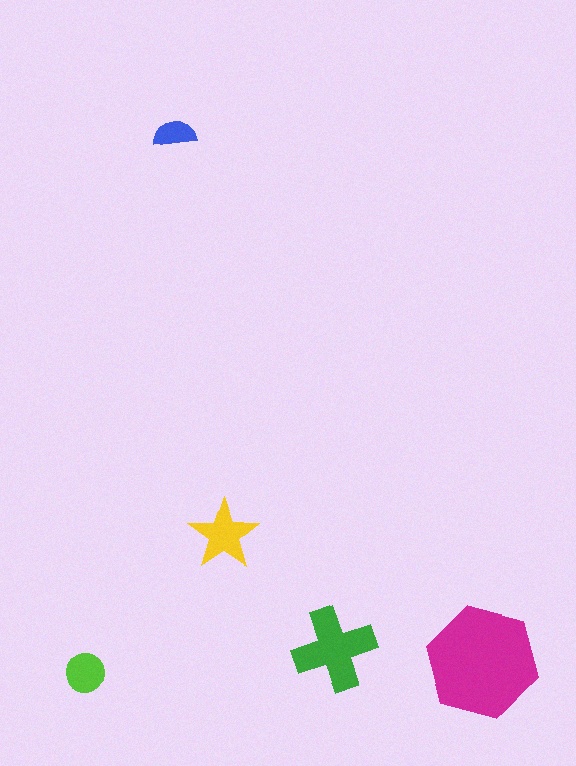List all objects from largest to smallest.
The magenta hexagon, the green cross, the yellow star, the lime circle, the blue semicircle.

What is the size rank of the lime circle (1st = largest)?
4th.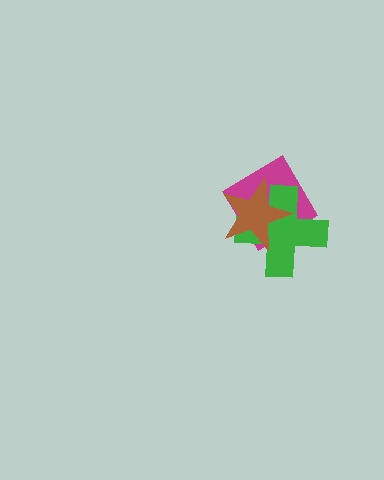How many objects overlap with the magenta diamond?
2 objects overlap with the magenta diamond.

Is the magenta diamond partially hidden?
Yes, it is partially covered by another shape.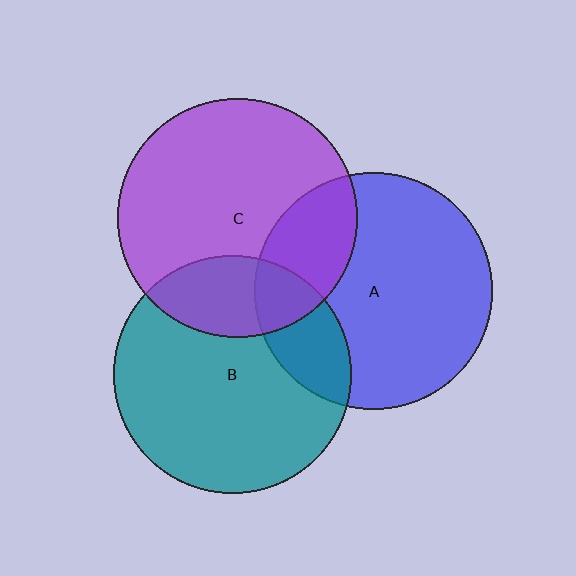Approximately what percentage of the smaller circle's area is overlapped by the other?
Approximately 25%.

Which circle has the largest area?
Circle C (purple).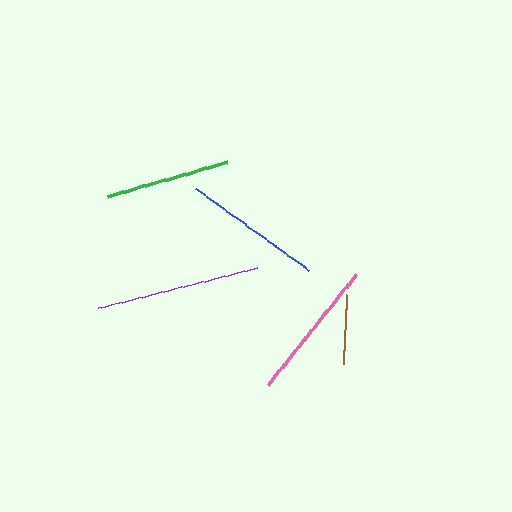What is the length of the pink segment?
The pink segment is approximately 142 pixels long.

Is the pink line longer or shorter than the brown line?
The pink line is longer than the brown line.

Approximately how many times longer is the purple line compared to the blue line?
The purple line is approximately 1.2 times the length of the blue line.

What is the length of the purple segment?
The purple segment is approximately 164 pixels long.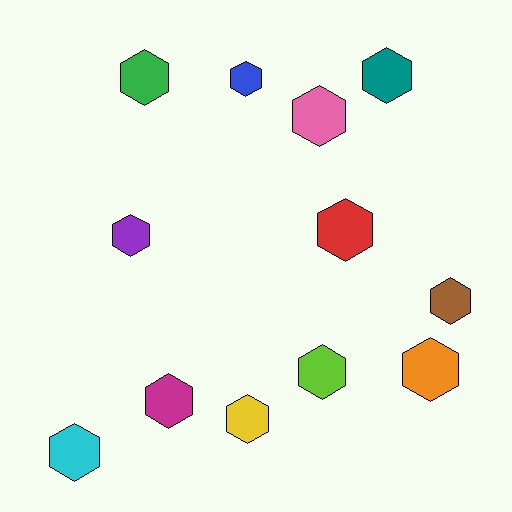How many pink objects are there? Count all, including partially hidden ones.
There is 1 pink object.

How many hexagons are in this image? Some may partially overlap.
There are 12 hexagons.